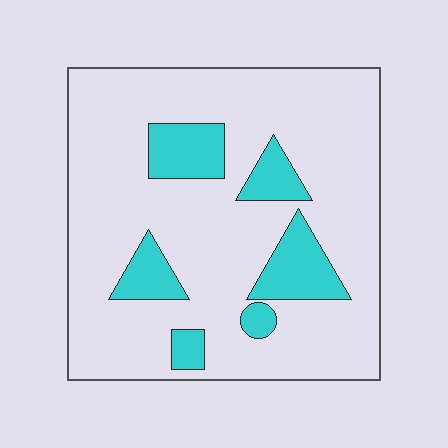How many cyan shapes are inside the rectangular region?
6.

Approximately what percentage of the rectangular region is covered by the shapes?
Approximately 20%.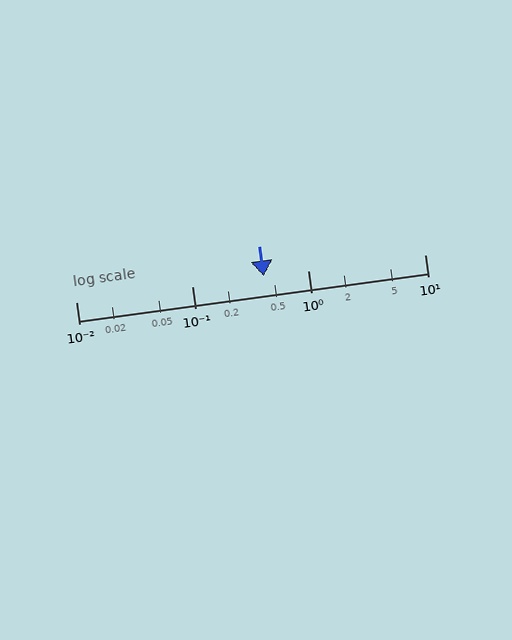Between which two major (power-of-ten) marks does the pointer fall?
The pointer is between 0.1 and 1.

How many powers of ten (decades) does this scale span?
The scale spans 3 decades, from 0.01 to 10.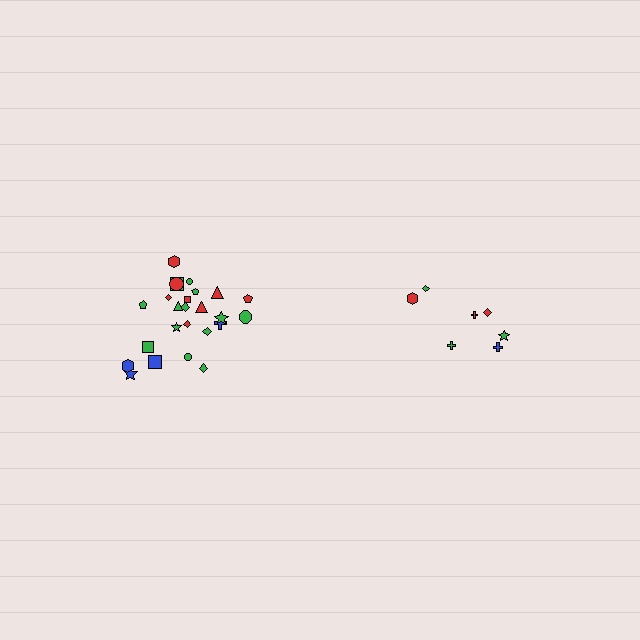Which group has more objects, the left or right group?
The left group.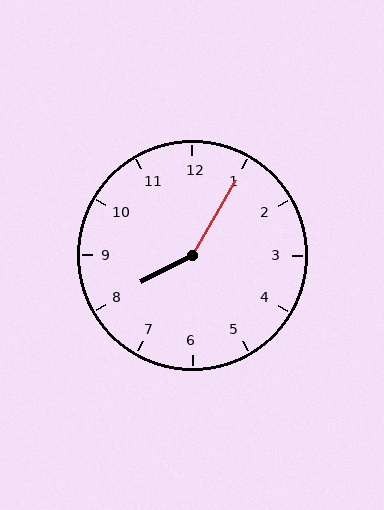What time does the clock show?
8:05.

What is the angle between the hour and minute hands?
Approximately 148 degrees.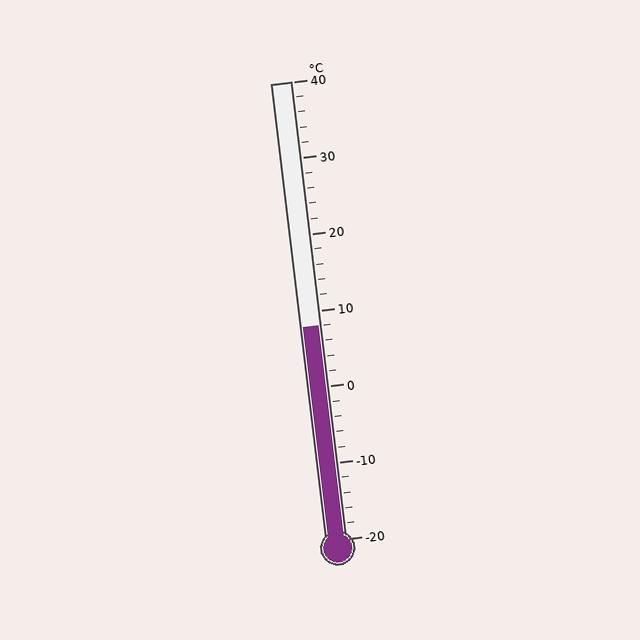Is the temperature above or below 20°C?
The temperature is below 20°C.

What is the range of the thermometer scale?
The thermometer scale ranges from -20°C to 40°C.